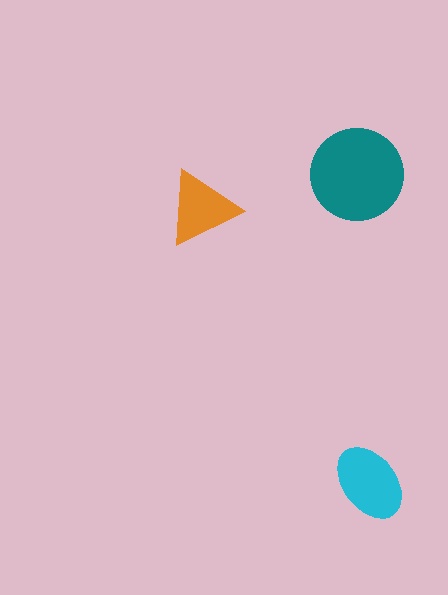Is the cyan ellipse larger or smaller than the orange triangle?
Larger.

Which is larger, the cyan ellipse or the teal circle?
The teal circle.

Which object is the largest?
The teal circle.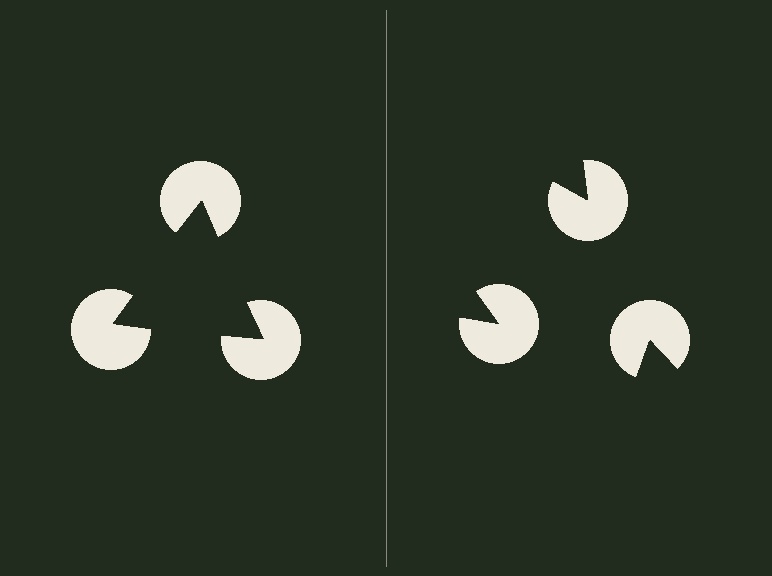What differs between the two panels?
The pac-man discs are positioned identically on both sides; only the wedge orientations differ. On the left they align to a triangle; on the right they are misaligned.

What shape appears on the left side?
An illusory triangle.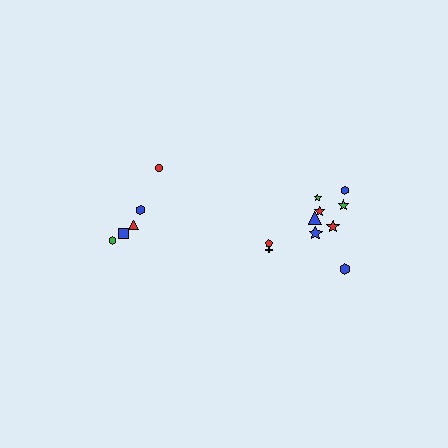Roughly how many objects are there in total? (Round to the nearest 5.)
Roughly 15 objects in total.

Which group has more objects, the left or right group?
The right group.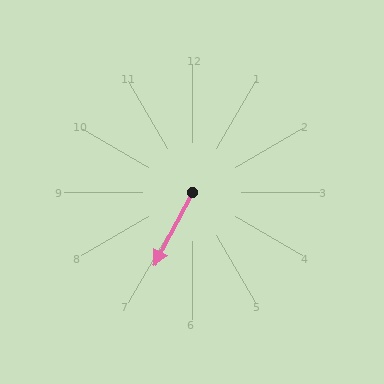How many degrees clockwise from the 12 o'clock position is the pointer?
Approximately 208 degrees.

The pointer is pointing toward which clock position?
Roughly 7 o'clock.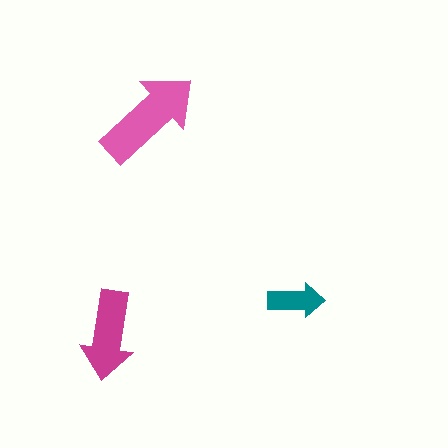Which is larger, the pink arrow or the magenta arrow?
The pink one.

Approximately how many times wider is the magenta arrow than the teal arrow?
About 1.5 times wider.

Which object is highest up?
The pink arrow is topmost.